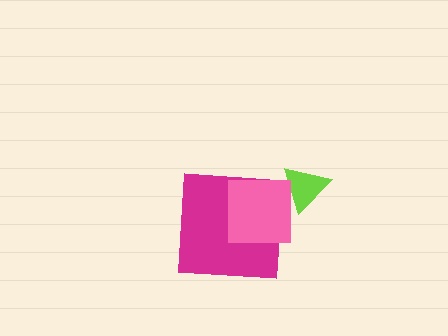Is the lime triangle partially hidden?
Yes, it is partially covered by another shape.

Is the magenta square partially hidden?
Yes, it is partially covered by another shape.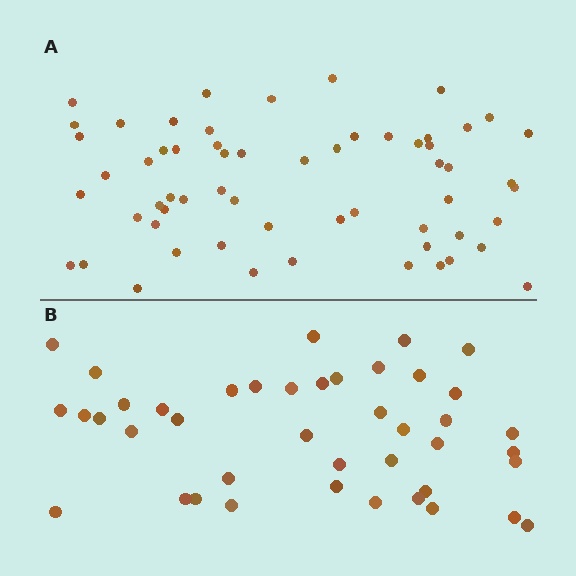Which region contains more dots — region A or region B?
Region A (the top region) has more dots.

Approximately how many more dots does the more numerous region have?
Region A has approximately 20 more dots than region B.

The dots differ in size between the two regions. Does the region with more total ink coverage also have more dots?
No. Region B has more total ink coverage because its dots are larger, but region A actually contains more individual dots. Total area can be misleading — the number of items is what matters here.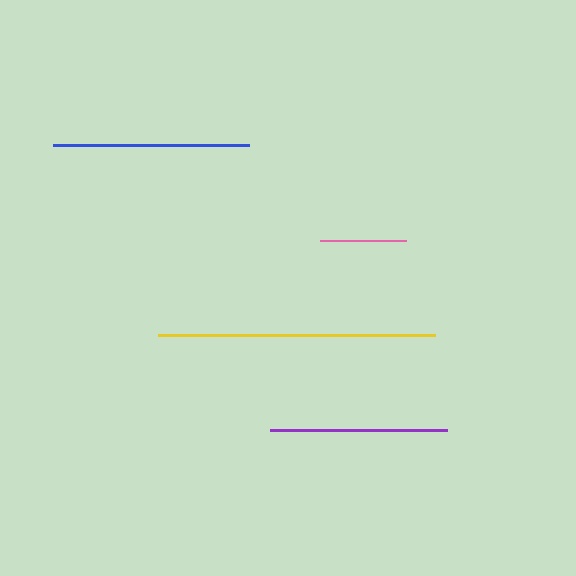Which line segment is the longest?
The yellow line is the longest at approximately 277 pixels.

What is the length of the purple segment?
The purple segment is approximately 176 pixels long.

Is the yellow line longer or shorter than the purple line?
The yellow line is longer than the purple line.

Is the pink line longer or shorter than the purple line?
The purple line is longer than the pink line.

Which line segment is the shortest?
The pink line is the shortest at approximately 86 pixels.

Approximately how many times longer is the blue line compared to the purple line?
The blue line is approximately 1.1 times the length of the purple line.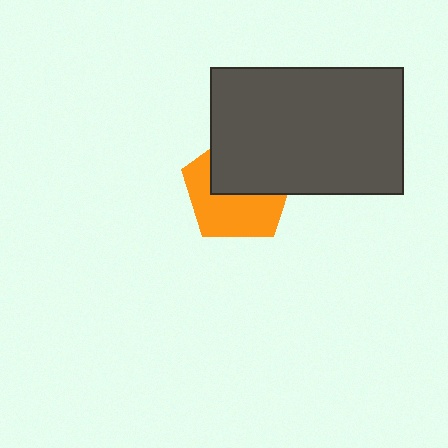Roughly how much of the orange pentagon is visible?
About half of it is visible (roughly 52%).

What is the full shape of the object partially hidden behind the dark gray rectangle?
The partially hidden object is an orange pentagon.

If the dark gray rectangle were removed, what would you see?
You would see the complete orange pentagon.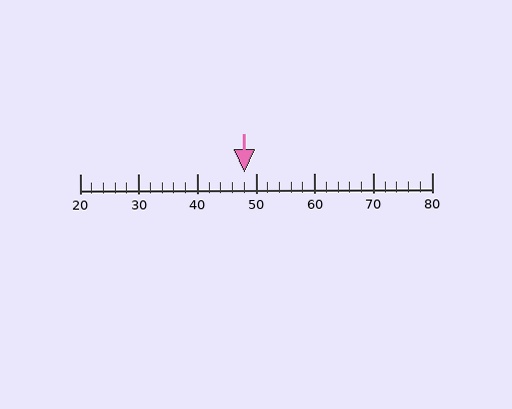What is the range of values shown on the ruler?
The ruler shows values from 20 to 80.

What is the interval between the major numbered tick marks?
The major tick marks are spaced 10 units apart.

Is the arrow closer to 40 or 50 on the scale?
The arrow is closer to 50.